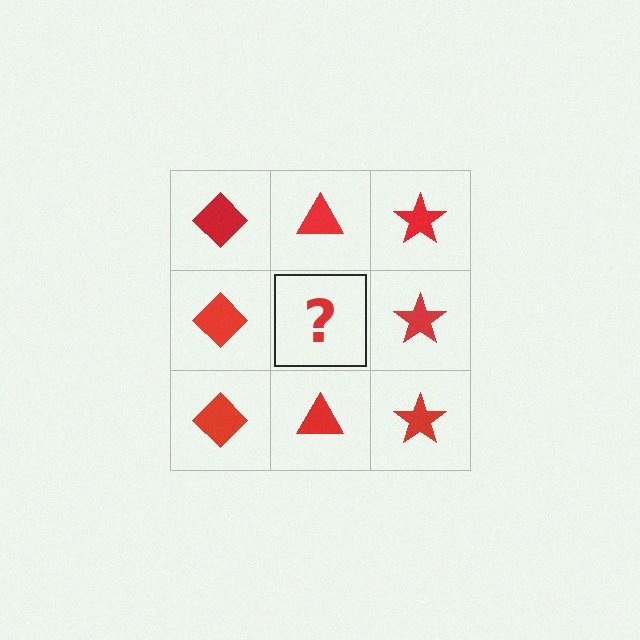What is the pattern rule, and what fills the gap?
The rule is that each column has a consistent shape. The gap should be filled with a red triangle.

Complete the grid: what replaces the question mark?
The question mark should be replaced with a red triangle.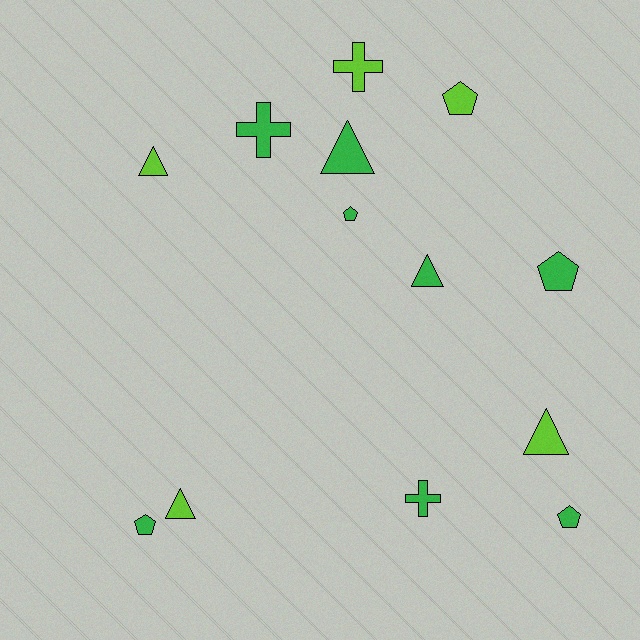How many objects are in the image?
There are 13 objects.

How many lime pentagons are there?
There is 1 lime pentagon.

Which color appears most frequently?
Green, with 8 objects.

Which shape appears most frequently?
Triangle, with 5 objects.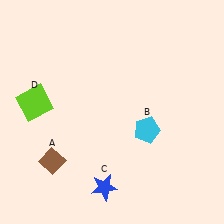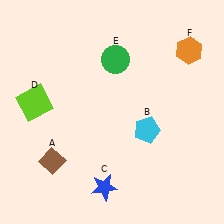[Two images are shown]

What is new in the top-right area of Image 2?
A green circle (E) was added in the top-right area of Image 2.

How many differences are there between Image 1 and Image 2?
There are 2 differences between the two images.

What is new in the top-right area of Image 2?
An orange hexagon (F) was added in the top-right area of Image 2.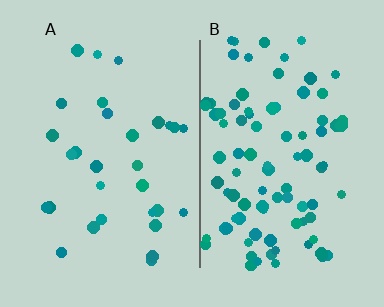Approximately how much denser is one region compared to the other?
Approximately 3.1× — region B over region A.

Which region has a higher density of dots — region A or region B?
B (the right).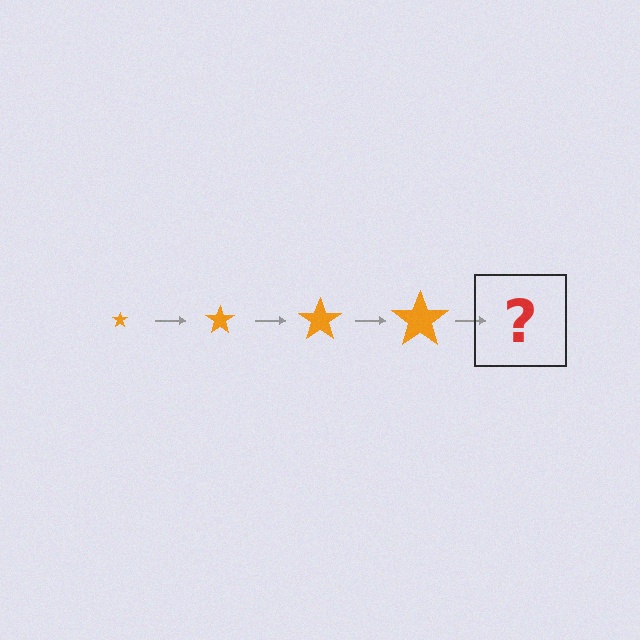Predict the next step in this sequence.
The next step is an orange star, larger than the previous one.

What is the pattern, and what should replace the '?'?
The pattern is that the star gets progressively larger each step. The '?' should be an orange star, larger than the previous one.